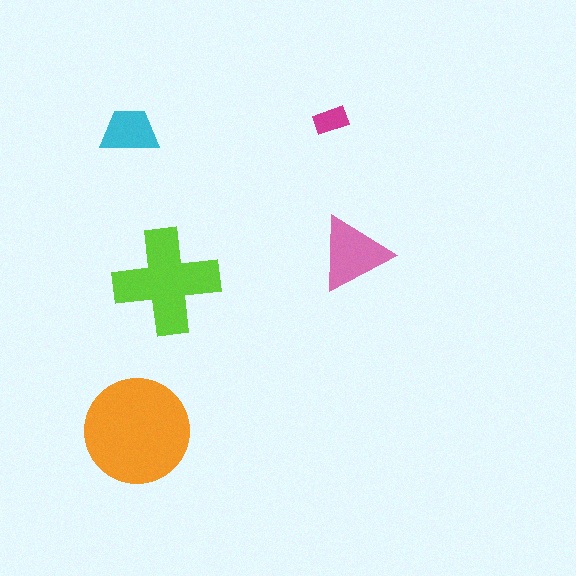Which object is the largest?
The orange circle.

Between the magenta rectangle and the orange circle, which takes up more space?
The orange circle.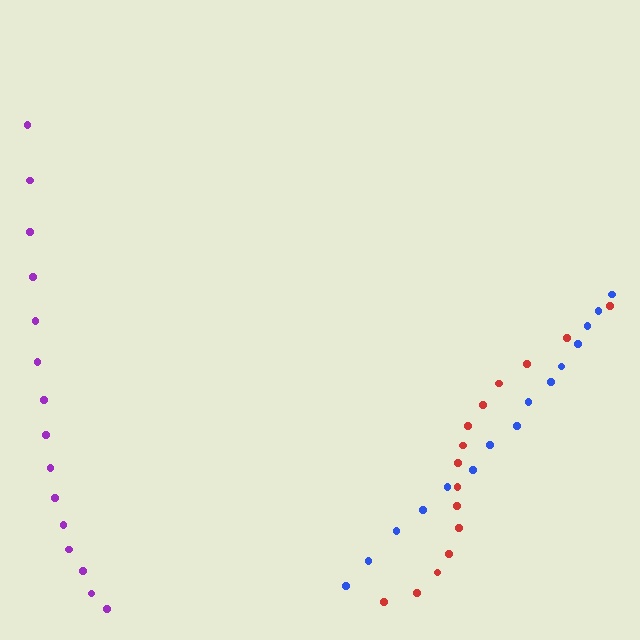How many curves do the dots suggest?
There are 3 distinct paths.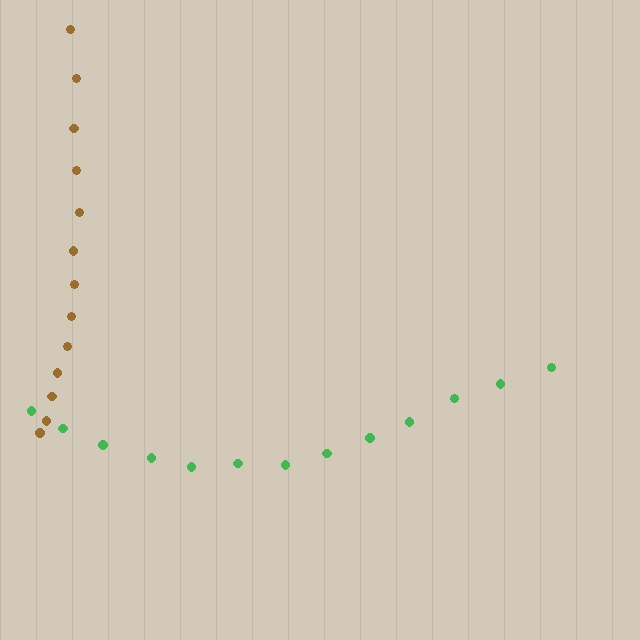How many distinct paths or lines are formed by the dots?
There are 2 distinct paths.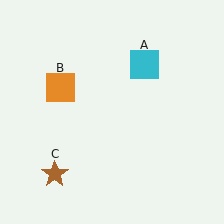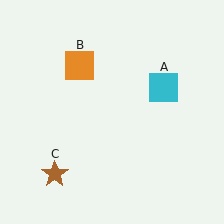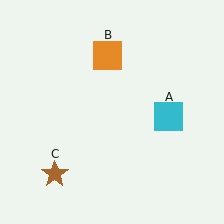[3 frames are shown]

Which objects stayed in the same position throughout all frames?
Brown star (object C) remained stationary.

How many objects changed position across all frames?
2 objects changed position: cyan square (object A), orange square (object B).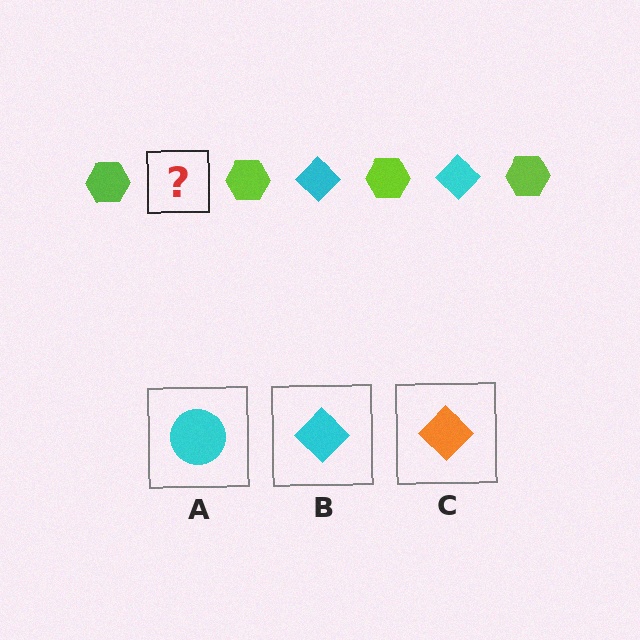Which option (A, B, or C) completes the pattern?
B.